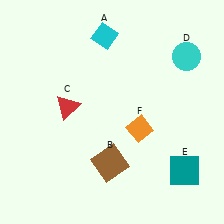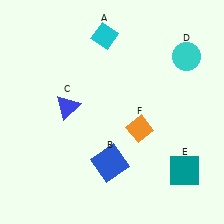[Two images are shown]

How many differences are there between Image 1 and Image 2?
There are 2 differences between the two images.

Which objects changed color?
B changed from brown to blue. C changed from red to blue.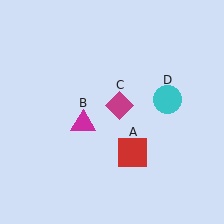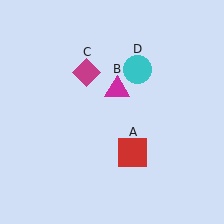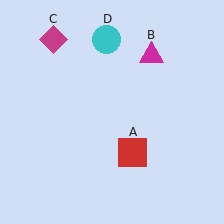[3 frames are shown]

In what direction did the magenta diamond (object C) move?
The magenta diamond (object C) moved up and to the left.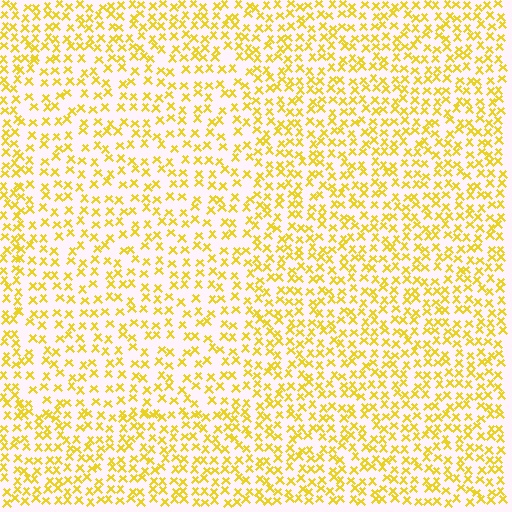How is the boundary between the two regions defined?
The boundary is defined by a change in element density (approximately 1.5x ratio). All elements are the same color, size, and shape.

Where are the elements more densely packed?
The elements are more densely packed outside the rectangle boundary.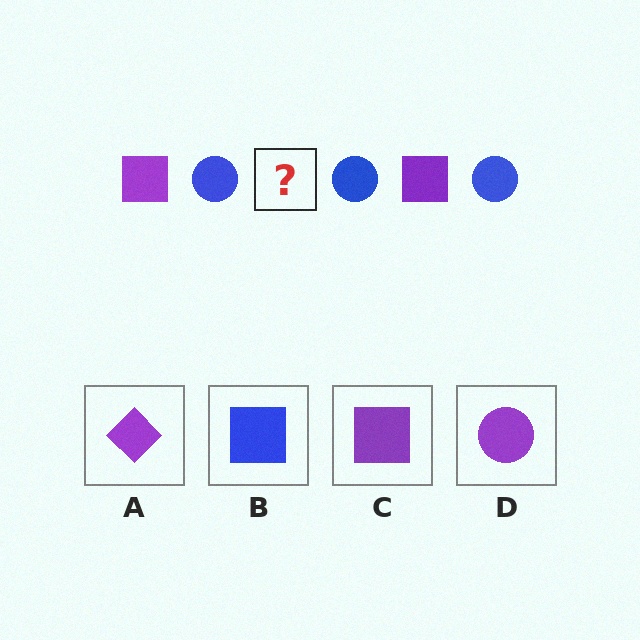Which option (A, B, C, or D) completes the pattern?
C.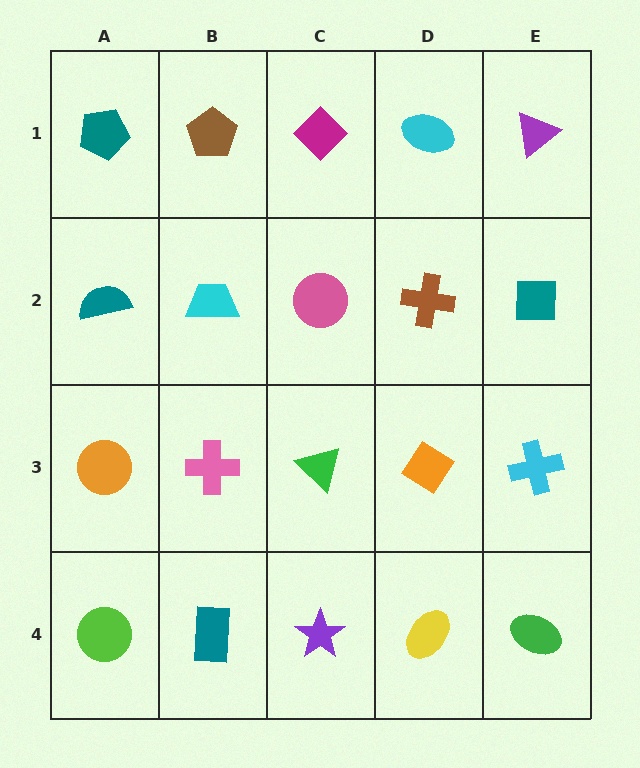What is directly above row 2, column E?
A purple triangle.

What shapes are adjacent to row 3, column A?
A teal semicircle (row 2, column A), a lime circle (row 4, column A), a pink cross (row 3, column B).